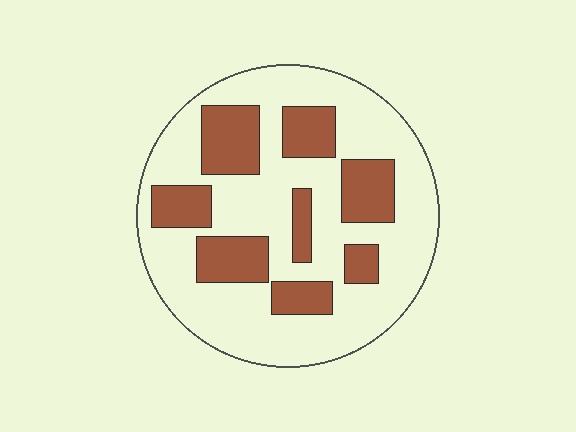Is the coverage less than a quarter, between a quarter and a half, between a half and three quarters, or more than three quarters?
Between a quarter and a half.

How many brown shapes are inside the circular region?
8.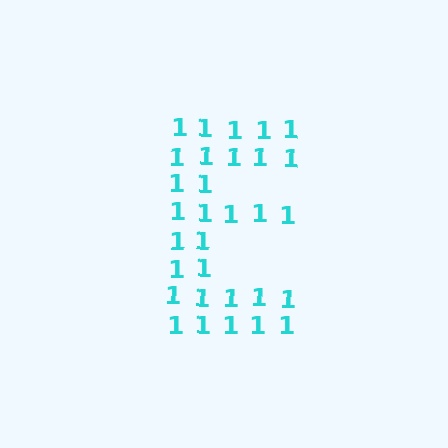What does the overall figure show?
The overall figure shows the letter E.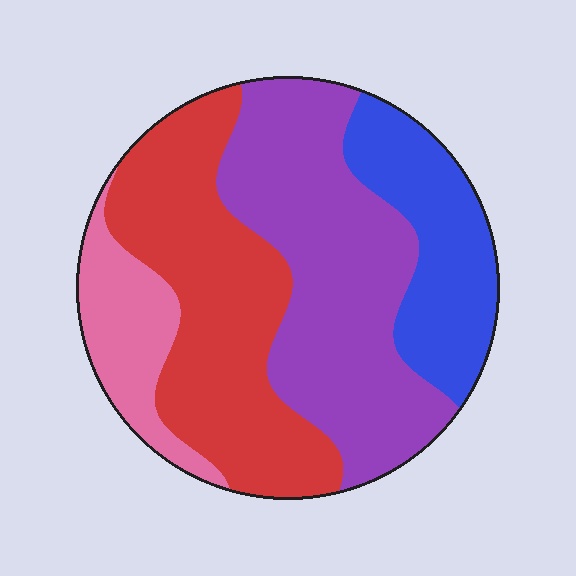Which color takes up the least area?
Pink, at roughly 10%.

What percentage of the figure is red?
Red covers about 35% of the figure.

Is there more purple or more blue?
Purple.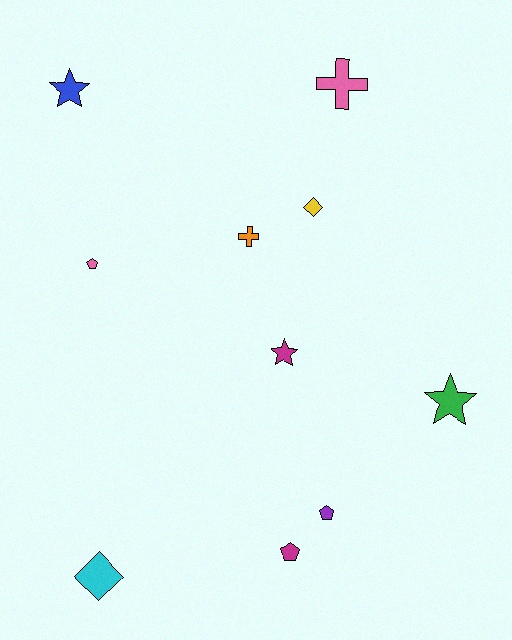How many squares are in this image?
There are no squares.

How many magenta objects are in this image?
There are 2 magenta objects.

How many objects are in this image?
There are 10 objects.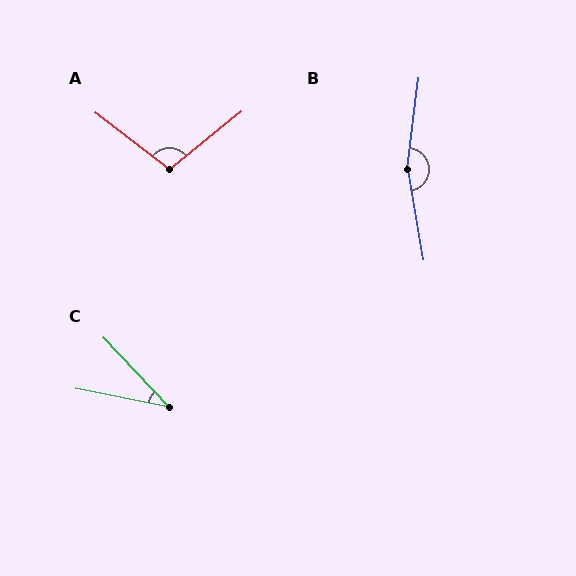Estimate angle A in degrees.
Approximately 104 degrees.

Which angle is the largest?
B, at approximately 163 degrees.